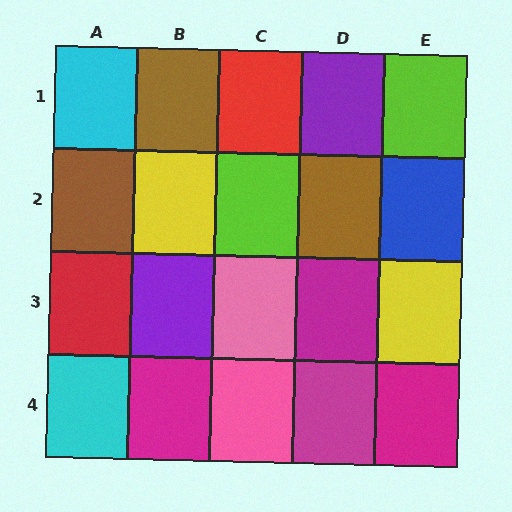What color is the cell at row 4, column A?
Cyan.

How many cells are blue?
1 cell is blue.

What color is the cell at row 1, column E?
Lime.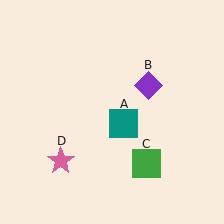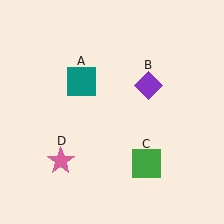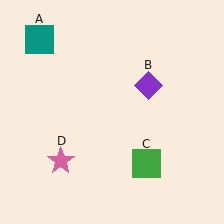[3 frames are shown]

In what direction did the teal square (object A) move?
The teal square (object A) moved up and to the left.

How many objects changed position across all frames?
1 object changed position: teal square (object A).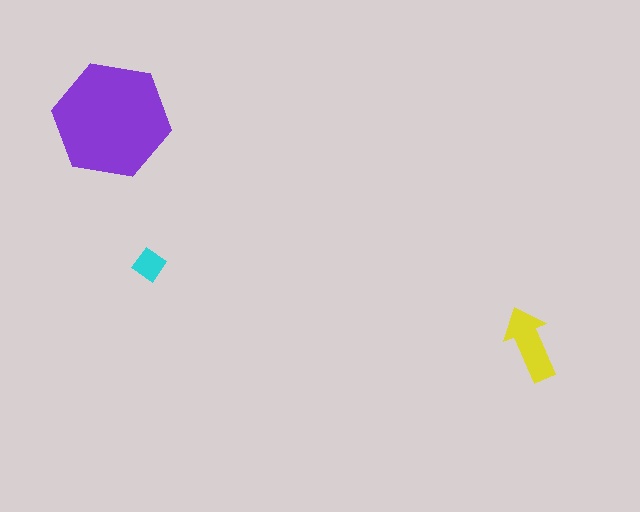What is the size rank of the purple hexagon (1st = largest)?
1st.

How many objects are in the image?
There are 3 objects in the image.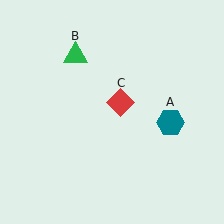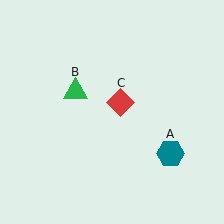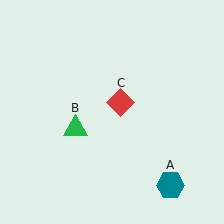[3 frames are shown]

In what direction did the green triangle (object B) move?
The green triangle (object B) moved down.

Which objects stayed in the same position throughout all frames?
Red diamond (object C) remained stationary.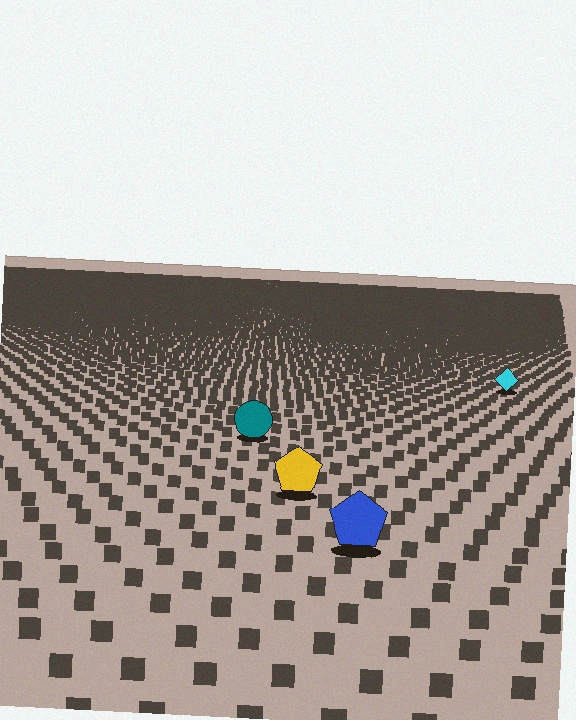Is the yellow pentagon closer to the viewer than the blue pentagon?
No. The blue pentagon is closer — you can tell from the texture gradient: the ground texture is coarser near it.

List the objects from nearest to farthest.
From nearest to farthest: the blue pentagon, the yellow pentagon, the teal circle, the cyan diamond.